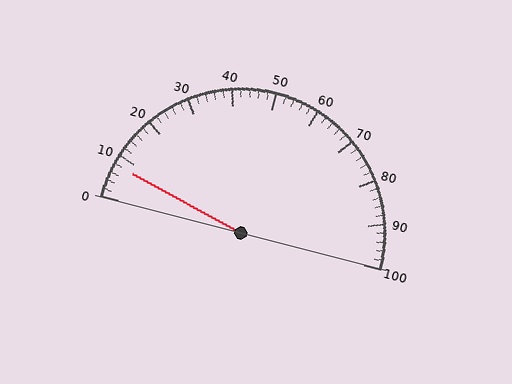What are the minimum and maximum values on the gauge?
The gauge ranges from 0 to 100.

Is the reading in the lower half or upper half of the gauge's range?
The reading is in the lower half of the range (0 to 100).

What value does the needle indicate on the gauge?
The needle indicates approximately 8.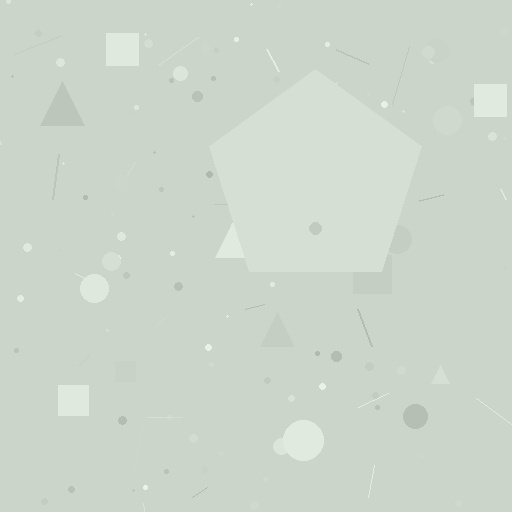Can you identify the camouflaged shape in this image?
The camouflaged shape is a pentagon.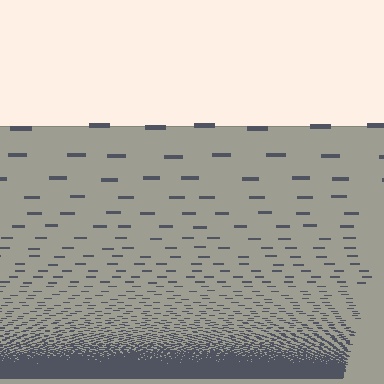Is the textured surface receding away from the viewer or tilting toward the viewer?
The surface appears to tilt toward the viewer. Texture elements get larger and sparser toward the top.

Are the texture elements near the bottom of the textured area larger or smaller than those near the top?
Smaller. The gradient is inverted — elements near the bottom are smaller and denser.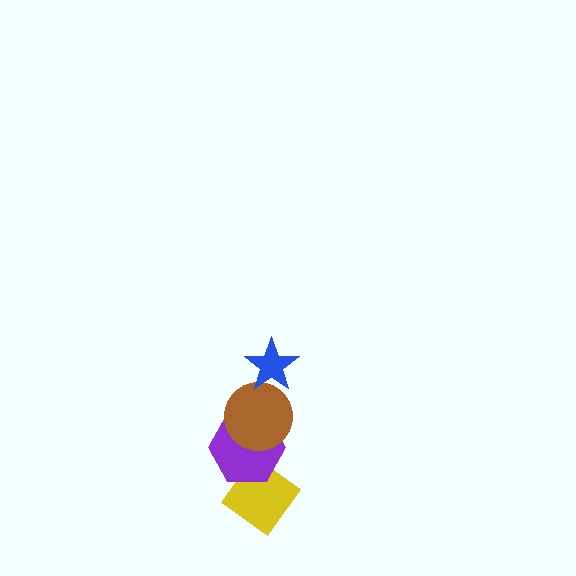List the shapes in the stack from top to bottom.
From top to bottom: the blue star, the brown circle, the purple hexagon, the yellow diamond.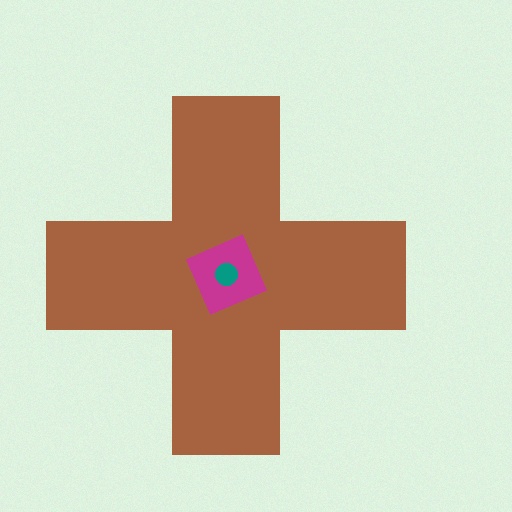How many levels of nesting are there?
3.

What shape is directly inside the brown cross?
The magenta diamond.